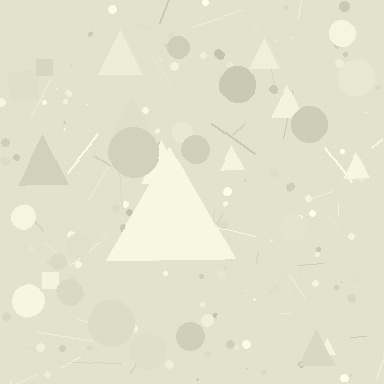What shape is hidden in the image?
A triangle is hidden in the image.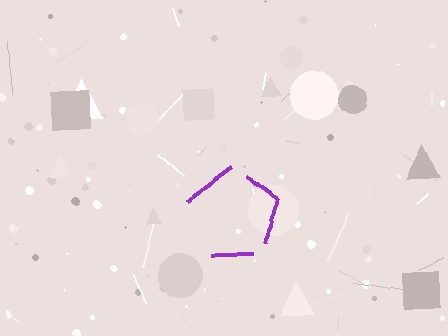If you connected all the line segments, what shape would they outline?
They would outline a pentagon.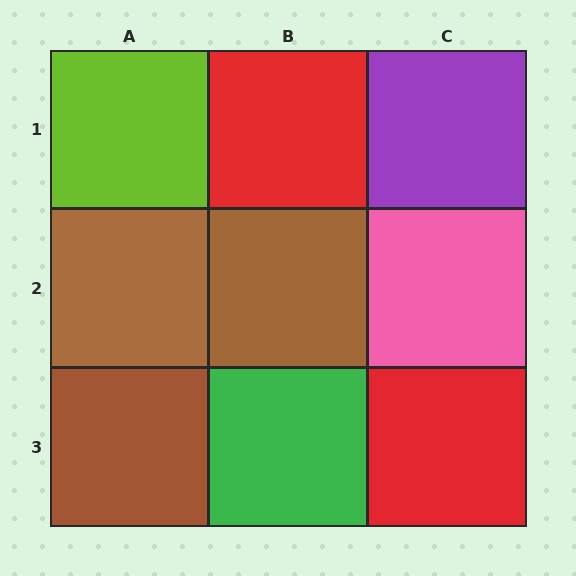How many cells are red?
2 cells are red.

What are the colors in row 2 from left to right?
Brown, brown, pink.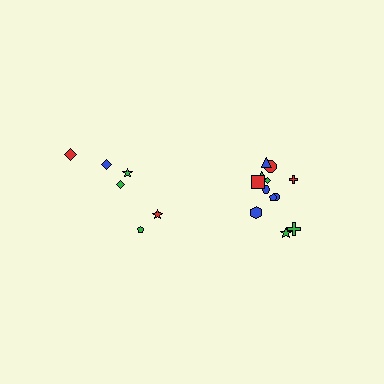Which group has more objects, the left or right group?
The right group.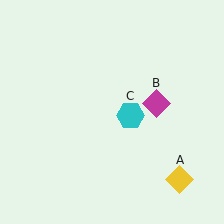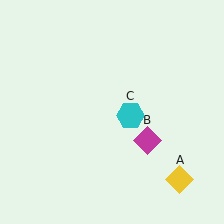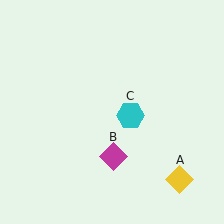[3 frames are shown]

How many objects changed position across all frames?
1 object changed position: magenta diamond (object B).